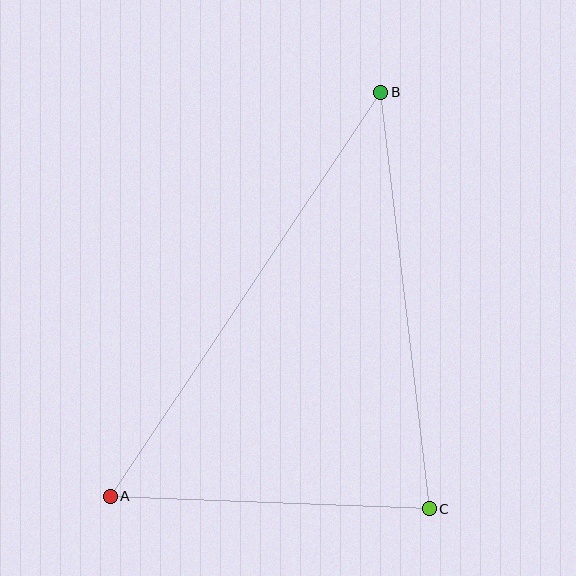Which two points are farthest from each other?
Points A and B are farthest from each other.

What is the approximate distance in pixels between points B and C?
The distance between B and C is approximately 419 pixels.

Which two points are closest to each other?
Points A and C are closest to each other.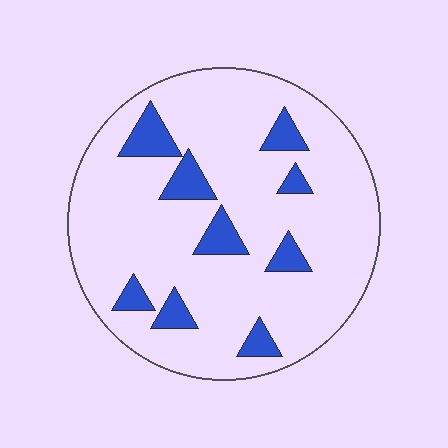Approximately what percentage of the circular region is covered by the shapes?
Approximately 15%.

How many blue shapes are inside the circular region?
9.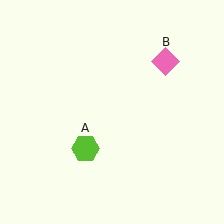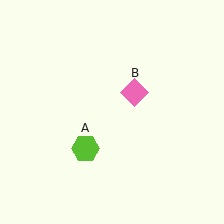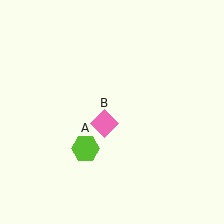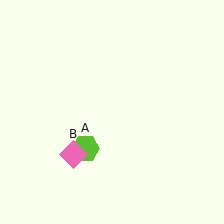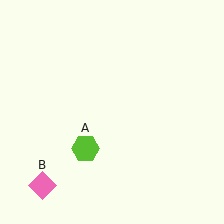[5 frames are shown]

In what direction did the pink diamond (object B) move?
The pink diamond (object B) moved down and to the left.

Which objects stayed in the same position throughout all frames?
Lime hexagon (object A) remained stationary.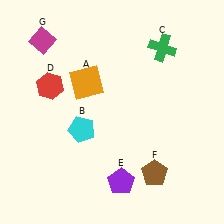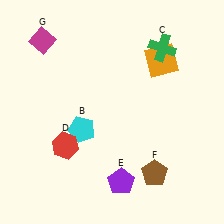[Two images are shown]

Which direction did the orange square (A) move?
The orange square (A) moved right.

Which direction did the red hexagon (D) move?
The red hexagon (D) moved down.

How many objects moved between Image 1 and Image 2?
2 objects moved between the two images.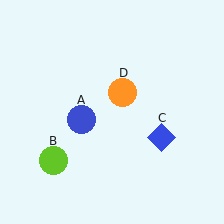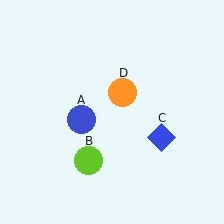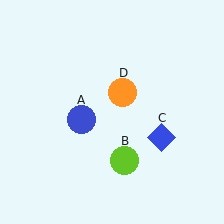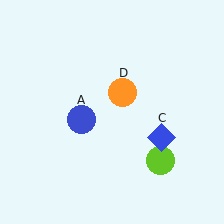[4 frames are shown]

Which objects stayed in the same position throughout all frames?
Blue circle (object A) and blue diamond (object C) and orange circle (object D) remained stationary.